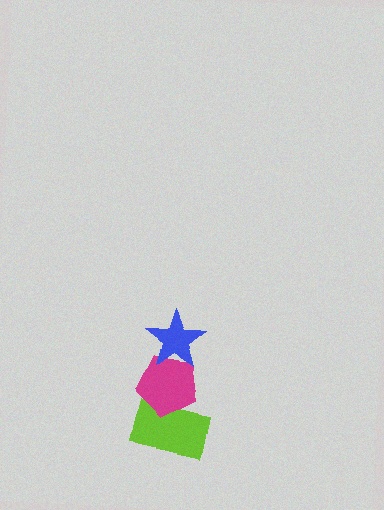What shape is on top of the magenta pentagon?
The blue star is on top of the magenta pentagon.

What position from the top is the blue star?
The blue star is 1st from the top.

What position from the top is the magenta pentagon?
The magenta pentagon is 2nd from the top.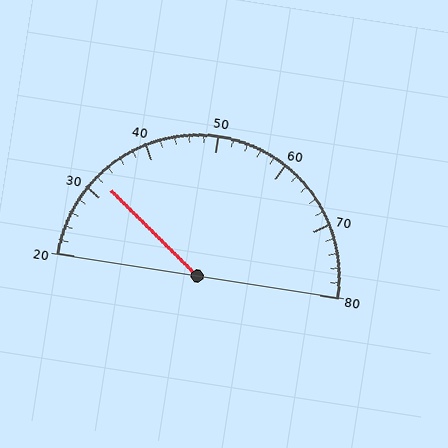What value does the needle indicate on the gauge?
The needle indicates approximately 32.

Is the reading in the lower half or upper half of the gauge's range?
The reading is in the lower half of the range (20 to 80).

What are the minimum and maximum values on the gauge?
The gauge ranges from 20 to 80.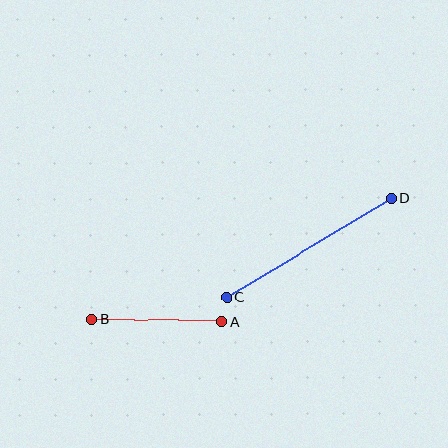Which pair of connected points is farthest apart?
Points C and D are farthest apart.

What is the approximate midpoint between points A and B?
The midpoint is at approximately (156, 320) pixels.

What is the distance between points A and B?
The distance is approximately 130 pixels.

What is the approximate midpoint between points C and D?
The midpoint is at approximately (309, 248) pixels.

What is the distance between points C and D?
The distance is approximately 192 pixels.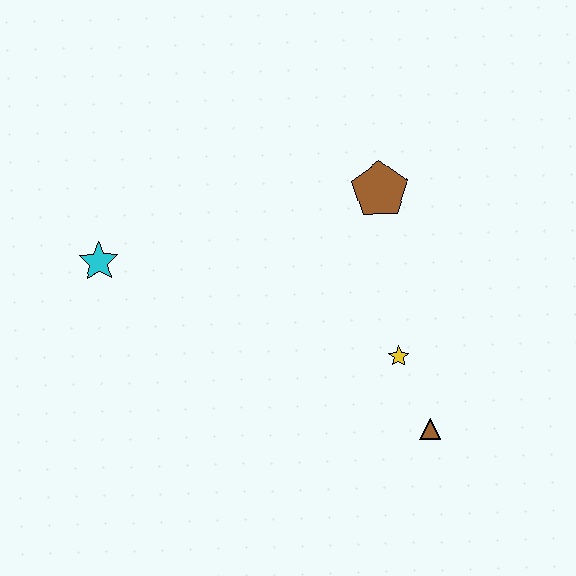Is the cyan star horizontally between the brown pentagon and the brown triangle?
No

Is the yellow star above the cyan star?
No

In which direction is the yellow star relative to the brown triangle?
The yellow star is above the brown triangle.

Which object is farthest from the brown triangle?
The cyan star is farthest from the brown triangle.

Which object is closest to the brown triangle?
The yellow star is closest to the brown triangle.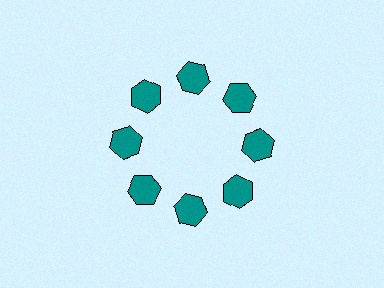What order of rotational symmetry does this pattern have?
This pattern has 8-fold rotational symmetry.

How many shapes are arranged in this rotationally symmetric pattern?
There are 8 shapes, arranged in 8 groups of 1.